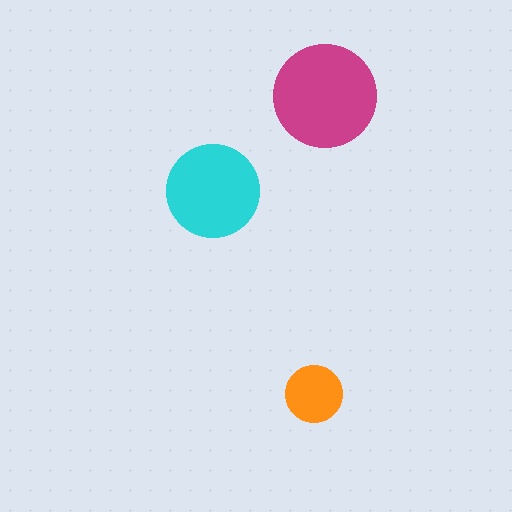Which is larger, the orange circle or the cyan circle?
The cyan one.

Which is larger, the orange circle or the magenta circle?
The magenta one.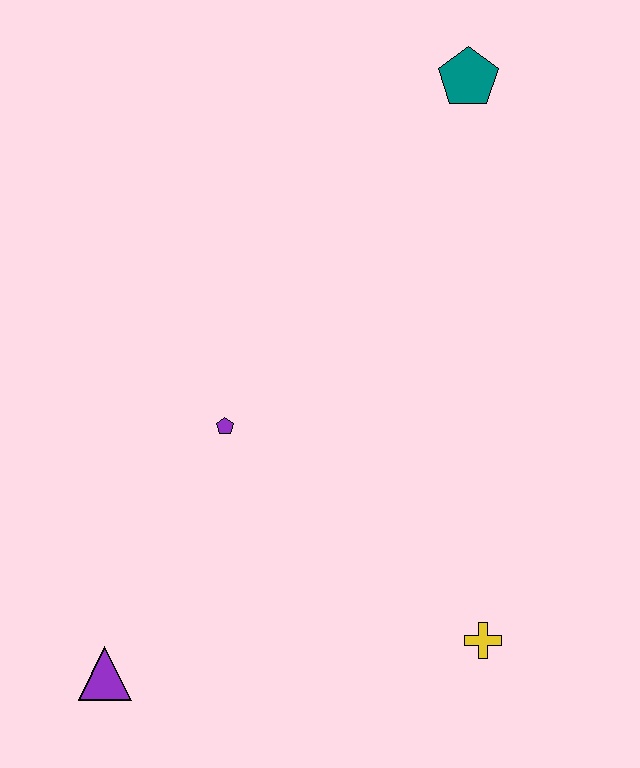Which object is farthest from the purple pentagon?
The teal pentagon is farthest from the purple pentagon.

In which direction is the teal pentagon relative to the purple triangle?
The teal pentagon is above the purple triangle.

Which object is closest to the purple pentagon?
The purple triangle is closest to the purple pentagon.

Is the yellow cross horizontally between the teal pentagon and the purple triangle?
No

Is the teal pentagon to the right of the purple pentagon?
Yes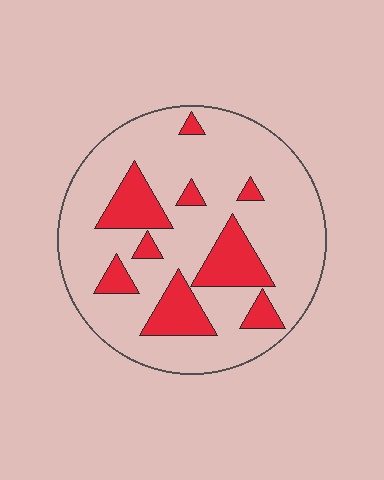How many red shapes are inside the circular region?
9.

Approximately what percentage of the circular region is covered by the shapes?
Approximately 20%.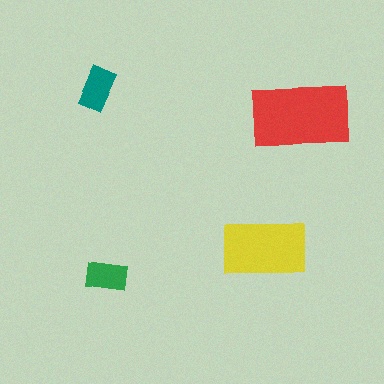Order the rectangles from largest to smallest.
the red one, the yellow one, the teal one, the green one.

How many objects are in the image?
There are 4 objects in the image.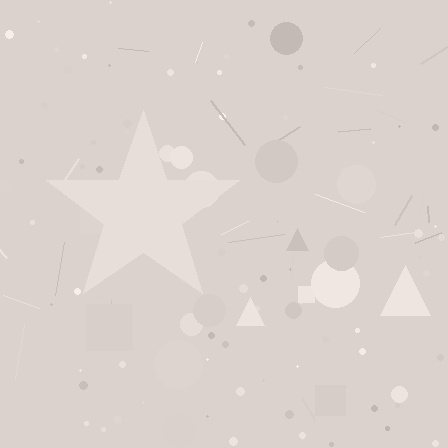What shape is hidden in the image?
A star is hidden in the image.